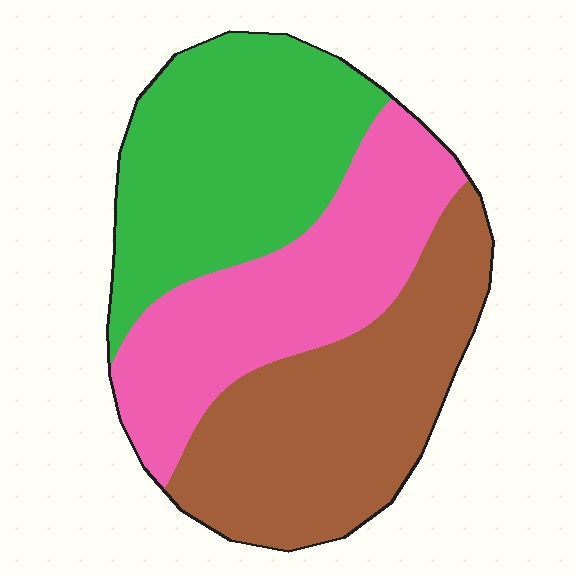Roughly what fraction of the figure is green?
Green covers 34% of the figure.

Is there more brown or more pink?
Brown.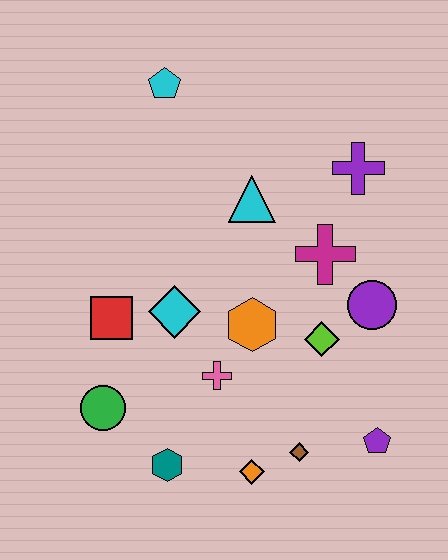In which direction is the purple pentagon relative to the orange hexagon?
The purple pentagon is to the right of the orange hexagon.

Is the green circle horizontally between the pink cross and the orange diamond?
No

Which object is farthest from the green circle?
The purple cross is farthest from the green circle.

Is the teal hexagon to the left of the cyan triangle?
Yes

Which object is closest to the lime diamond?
The purple circle is closest to the lime diamond.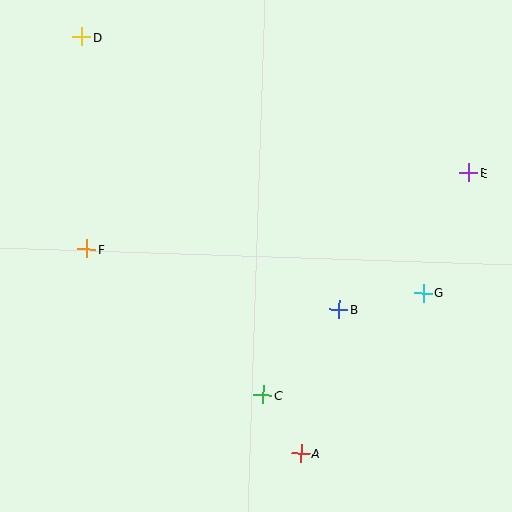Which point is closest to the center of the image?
Point B at (339, 309) is closest to the center.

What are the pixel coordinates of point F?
Point F is at (87, 249).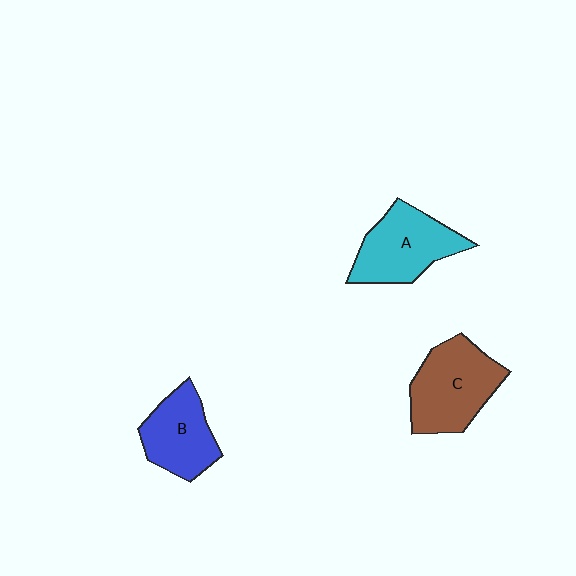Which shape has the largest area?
Shape C (brown).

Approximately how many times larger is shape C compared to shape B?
Approximately 1.3 times.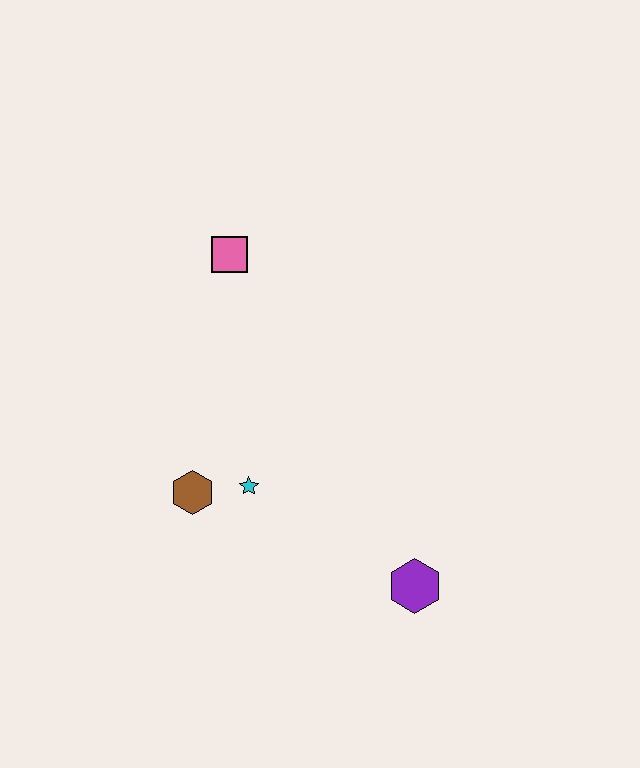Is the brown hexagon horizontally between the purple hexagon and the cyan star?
No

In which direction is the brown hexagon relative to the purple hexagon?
The brown hexagon is to the left of the purple hexagon.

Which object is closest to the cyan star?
The brown hexagon is closest to the cyan star.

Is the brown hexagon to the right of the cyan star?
No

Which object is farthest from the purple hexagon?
The pink square is farthest from the purple hexagon.